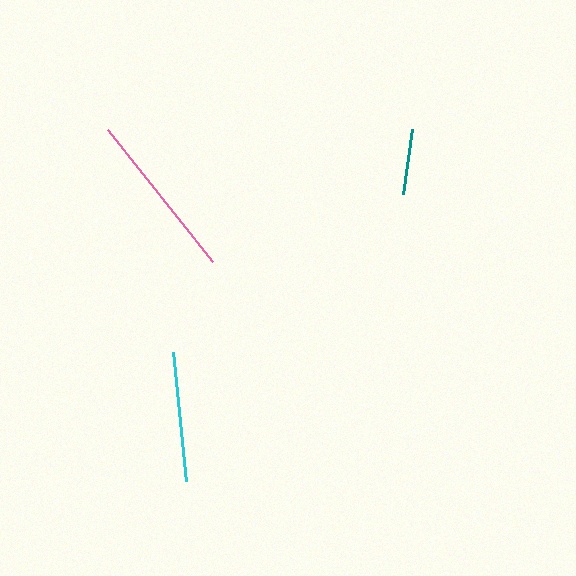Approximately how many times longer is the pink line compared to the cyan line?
The pink line is approximately 1.3 times the length of the cyan line.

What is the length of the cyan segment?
The cyan segment is approximately 129 pixels long.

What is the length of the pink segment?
The pink segment is approximately 168 pixels long.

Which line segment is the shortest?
The teal line is the shortest at approximately 66 pixels.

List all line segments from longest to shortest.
From longest to shortest: pink, cyan, teal.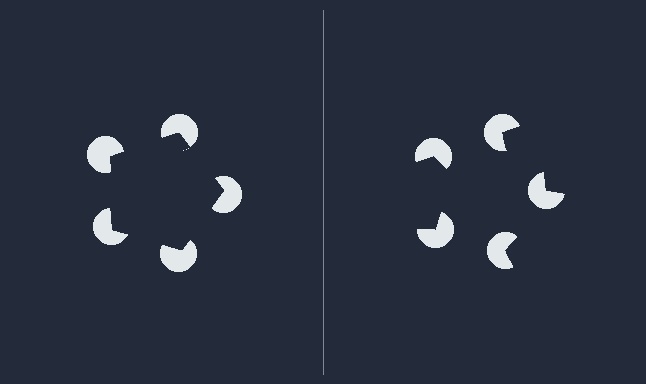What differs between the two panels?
The pac-man discs are positioned identically on both sides; only the wedge orientations differ. On the left they align to a pentagon; on the right they are misaligned.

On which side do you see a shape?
An illusory pentagon appears on the left side. On the right side the wedge cuts are rotated, so no coherent shape forms.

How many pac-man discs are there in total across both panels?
10 — 5 on each side.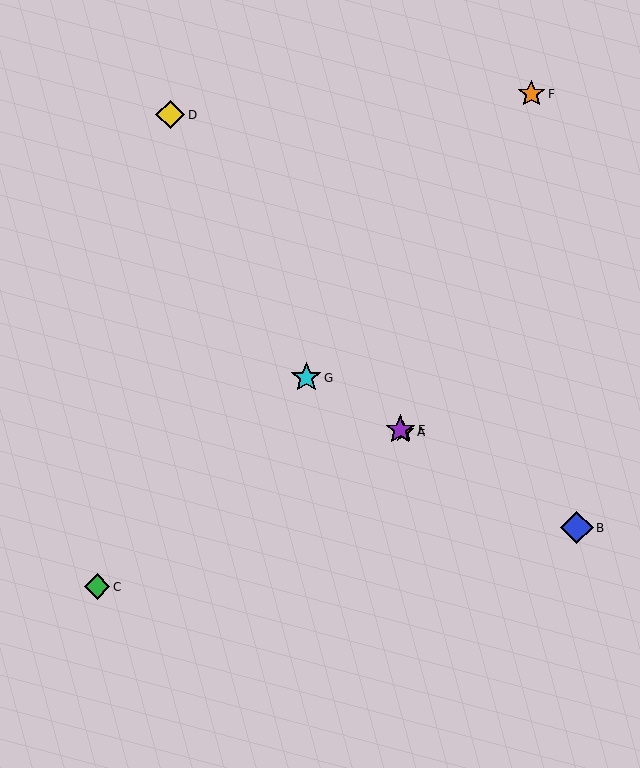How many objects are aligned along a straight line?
4 objects (A, B, E, G) are aligned along a straight line.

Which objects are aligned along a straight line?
Objects A, B, E, G are aligned along a straight line.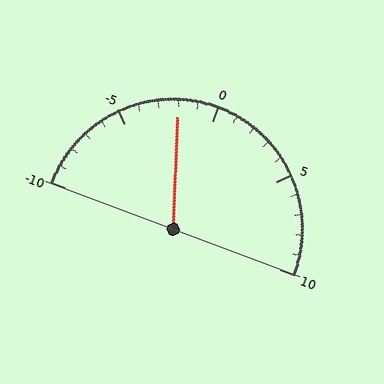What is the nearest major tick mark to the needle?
The nearest major tick mark is 0.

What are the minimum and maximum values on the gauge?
The gauge ranges from -10 to 10.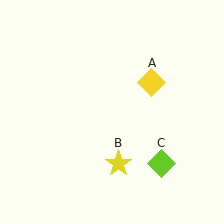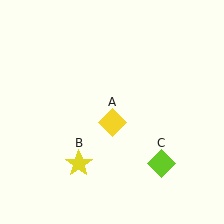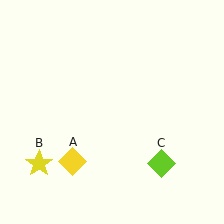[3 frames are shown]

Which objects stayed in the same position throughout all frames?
Lime diamond (object C) remained stationary.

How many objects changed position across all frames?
2 objects changed position: yellow diamond (object A), yellow star (object B).